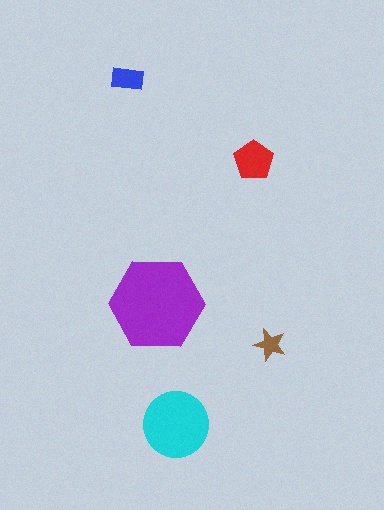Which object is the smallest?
The brown star.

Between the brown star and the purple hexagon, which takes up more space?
The purple hexagon.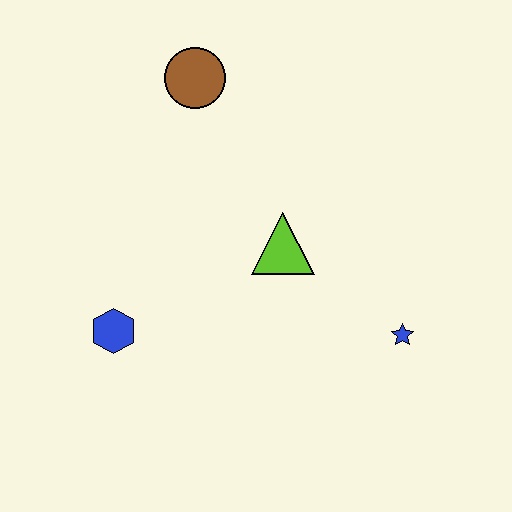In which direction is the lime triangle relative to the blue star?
The lime triangle is to the left of the blue star.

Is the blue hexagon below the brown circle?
Yes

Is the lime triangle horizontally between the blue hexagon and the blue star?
Yes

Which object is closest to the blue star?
The lime triangle is closest to the blue star.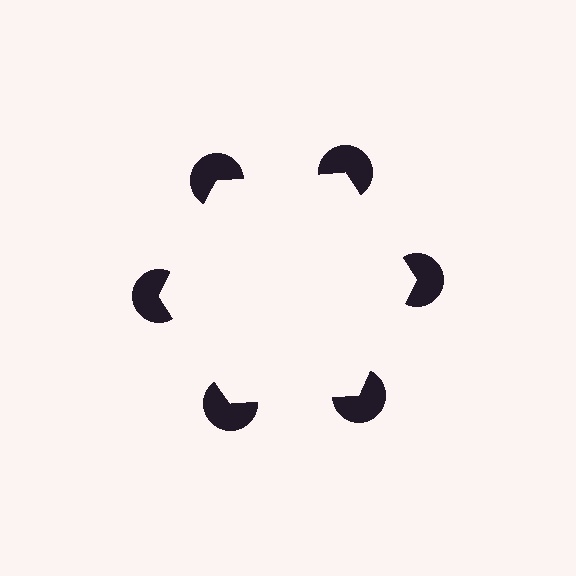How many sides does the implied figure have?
6 sides.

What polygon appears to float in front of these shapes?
An illusory hexagon — its edges are inferred from the aligned wedge cuts in the pac-man discs, not physically drawn.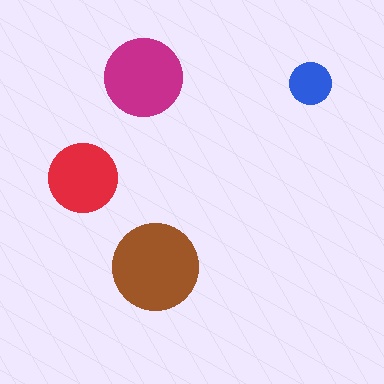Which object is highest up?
The magenta circle is topmost.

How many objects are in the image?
There are 4 objects in the image.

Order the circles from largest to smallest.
the brown one, the magenta one, the red one, the blue one.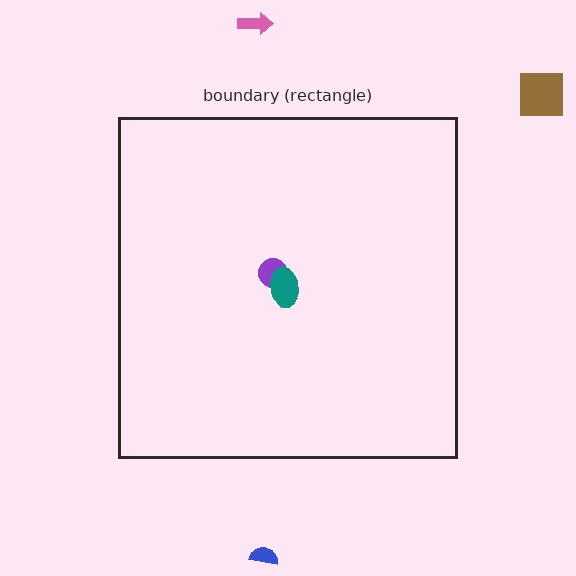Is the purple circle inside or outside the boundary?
Inside.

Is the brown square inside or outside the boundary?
Outside.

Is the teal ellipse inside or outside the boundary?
Inside.